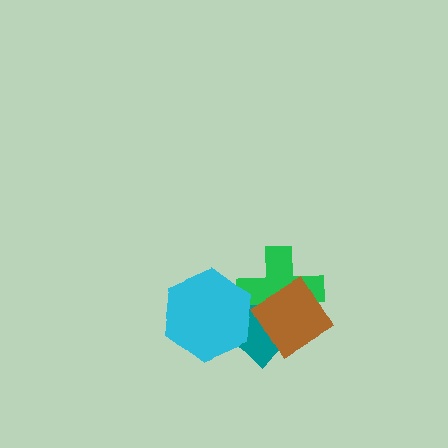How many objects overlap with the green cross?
3 objects overlap with the green cross.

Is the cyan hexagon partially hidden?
No, no other shape covers it.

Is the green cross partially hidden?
Yes, it is partially covered by another shape.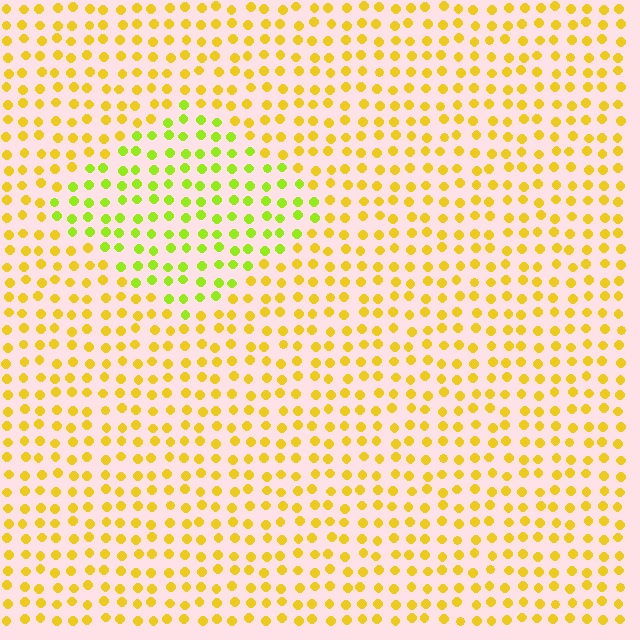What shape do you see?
I see a diamond.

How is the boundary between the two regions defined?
The boundary is defined purely by a slight shift in hue (about 35 degrees). Spacing, size, and orientation are identical on both sides.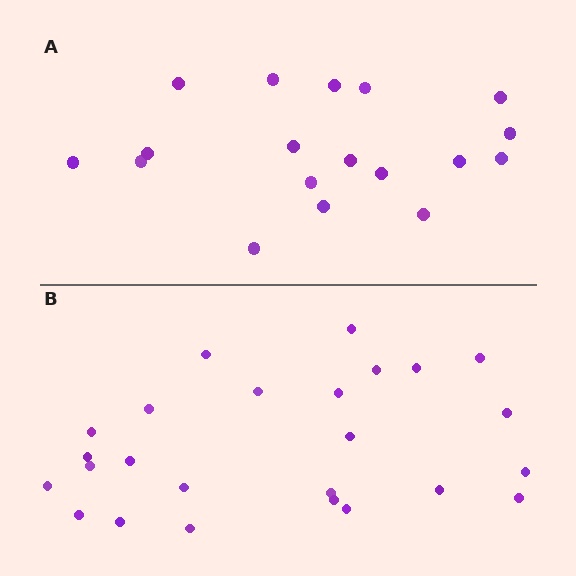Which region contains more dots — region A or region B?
Region B (the bottom region) has more dots.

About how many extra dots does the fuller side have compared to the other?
Region B has roughly 8 or so more dots than region A.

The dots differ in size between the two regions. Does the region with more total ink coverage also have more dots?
No. Region A has more total ink coverage because its dots are larger, but region B actually contains more individual dots. Total area can be misleading — the number of items is what matters here.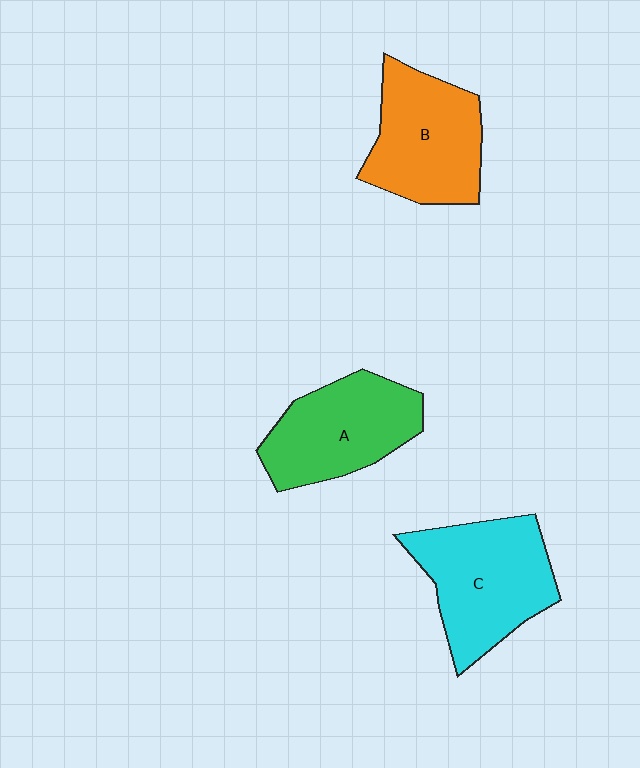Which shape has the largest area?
Shape C (cyan).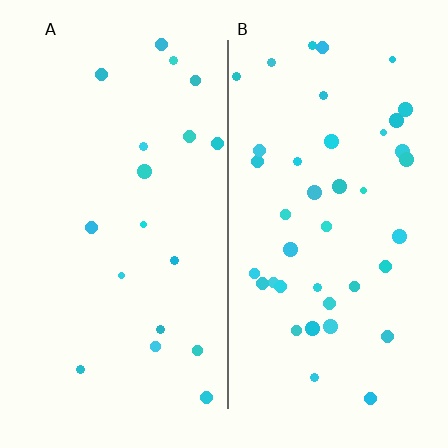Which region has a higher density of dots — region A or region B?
B (the right).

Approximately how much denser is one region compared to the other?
Approximately 2.2× — region B over region A.